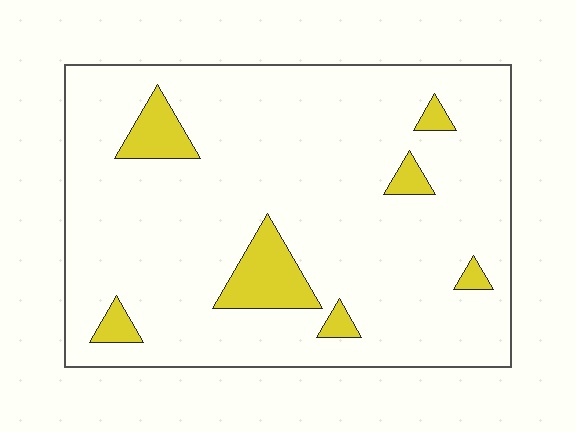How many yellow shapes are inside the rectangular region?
7.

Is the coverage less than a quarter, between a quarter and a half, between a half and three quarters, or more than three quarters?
Less than a quarter.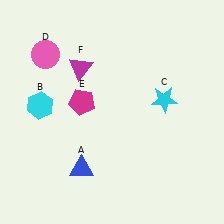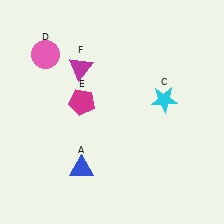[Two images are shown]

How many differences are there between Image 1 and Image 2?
There is 1 difference between the two images.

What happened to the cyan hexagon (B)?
The cyan hexagon (B) was removed in Image 2. It was in the top-left area of Image 1.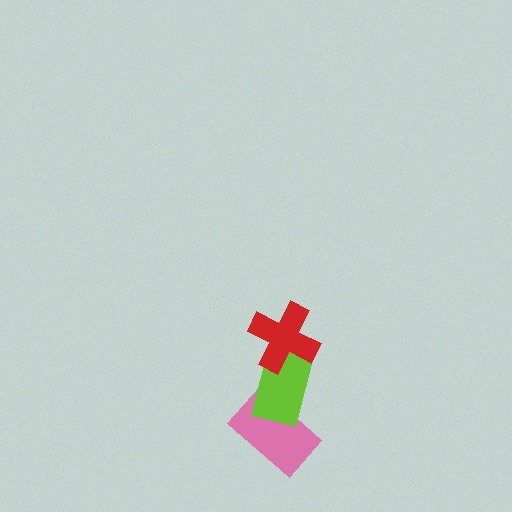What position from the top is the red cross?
The red cross is 1st from the top.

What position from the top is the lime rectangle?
The lime rectangle is 2nd from the top.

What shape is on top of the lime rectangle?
The red cross is on top of the lime rectangle.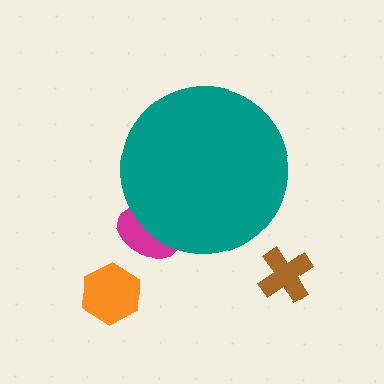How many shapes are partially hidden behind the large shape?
1 shape is partially hidden.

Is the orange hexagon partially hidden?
No, the orange hexagon is fully visible.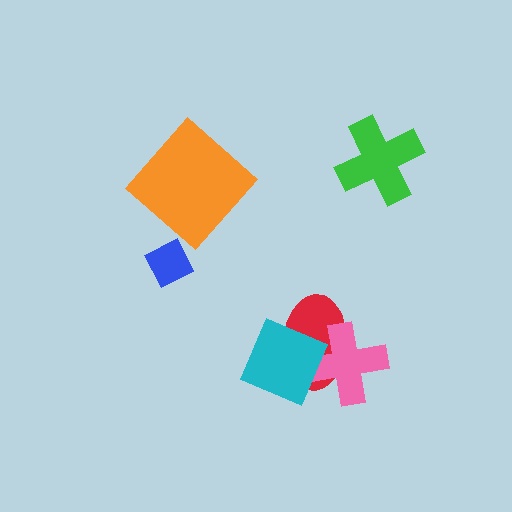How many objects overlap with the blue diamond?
0 objects overlap with the blue diamond.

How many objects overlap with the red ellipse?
2 objects overlap with the red ellipse.